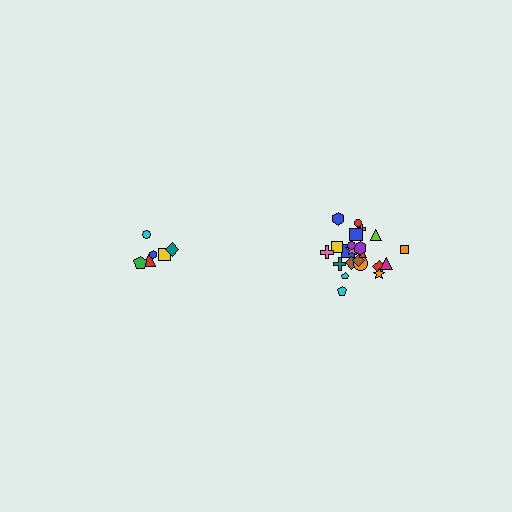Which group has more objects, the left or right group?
The right group.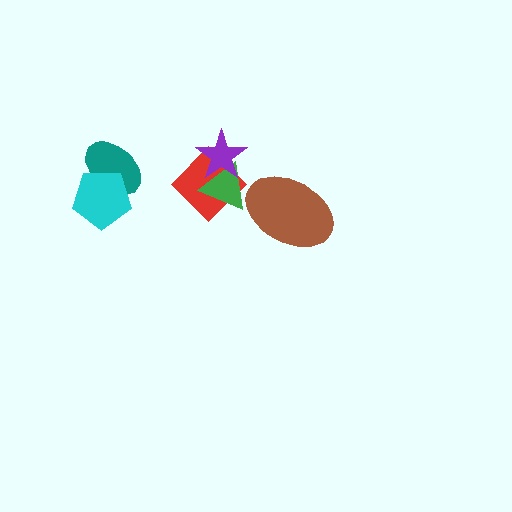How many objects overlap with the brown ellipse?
0 objects overlap with the brown ellipse.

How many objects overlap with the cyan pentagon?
1 object overlaps with the cyan pentagon.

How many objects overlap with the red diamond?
2 objects overlap with the red diamond.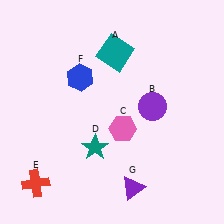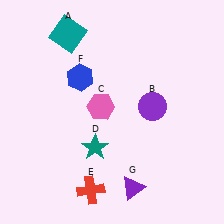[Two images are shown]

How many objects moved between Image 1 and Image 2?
3 objects moved between the two images.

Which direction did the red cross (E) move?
The red cross (E) moved right.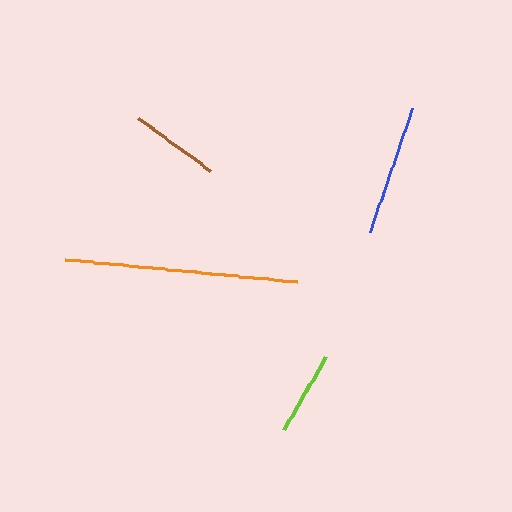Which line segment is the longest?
The orange line is the longest at approximately 234 pixels.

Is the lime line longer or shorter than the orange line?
The orange line is longer than the lime line.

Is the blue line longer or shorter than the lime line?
The blue line is longer than the lime line.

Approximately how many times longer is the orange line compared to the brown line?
The orange line is approximately 2.6 times the length of the brown line.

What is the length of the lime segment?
The lime segment is approximately 84 pixels long.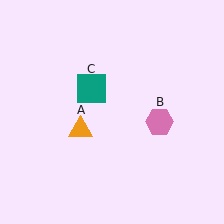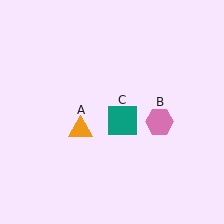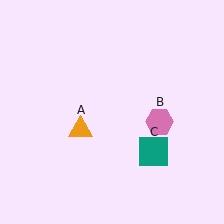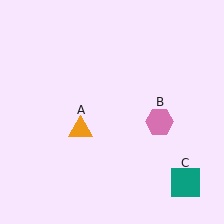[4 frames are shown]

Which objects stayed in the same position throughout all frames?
Orange triangle (object A) and pink hexagon (object B) remained stationary.